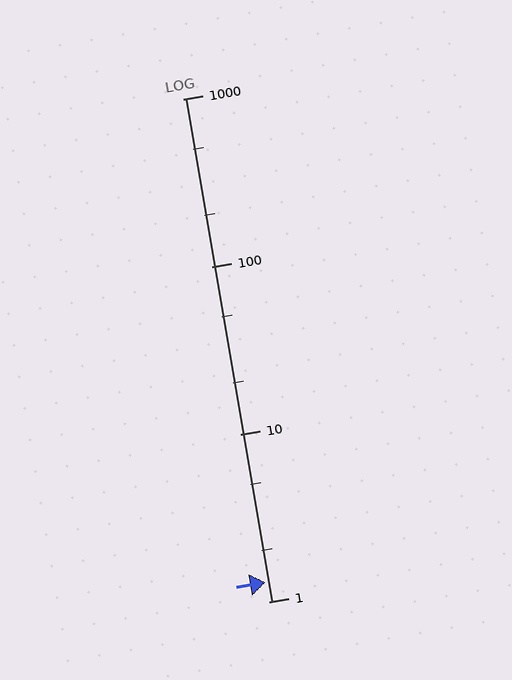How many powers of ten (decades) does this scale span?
The scale spans 3 decades, from 1 to 1000.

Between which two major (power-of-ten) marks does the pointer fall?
The pointer is between 1 and 10.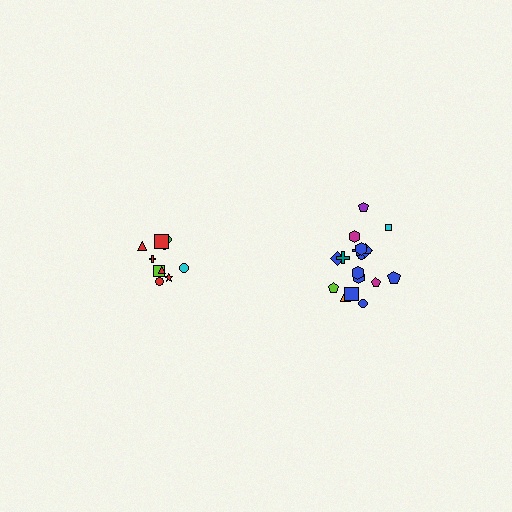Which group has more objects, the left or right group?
The right group.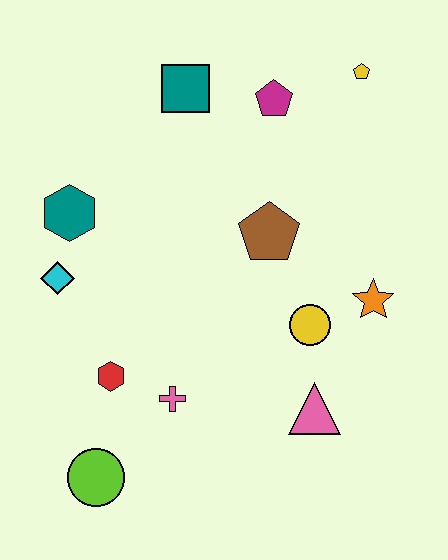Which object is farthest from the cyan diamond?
The yellow pentagon is farthest from the cyan diamond.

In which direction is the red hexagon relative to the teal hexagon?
The red hexagon is below the teal hexagon.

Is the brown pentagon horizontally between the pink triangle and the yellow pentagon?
No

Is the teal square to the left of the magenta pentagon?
Yes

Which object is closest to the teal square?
The magenta pentagon is closest to the teal square.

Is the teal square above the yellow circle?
Yes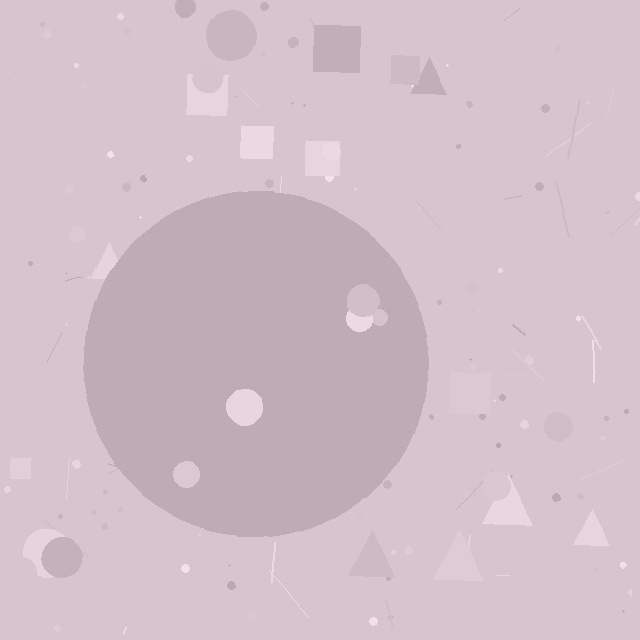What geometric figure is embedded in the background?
A circle is embedded in the background.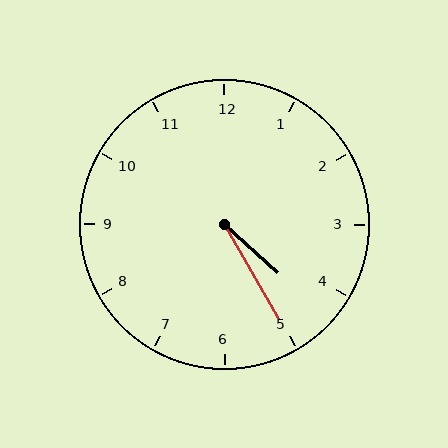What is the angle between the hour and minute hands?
Approximately 18 degrees.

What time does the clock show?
4:25.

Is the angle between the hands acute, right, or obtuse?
It is acute.